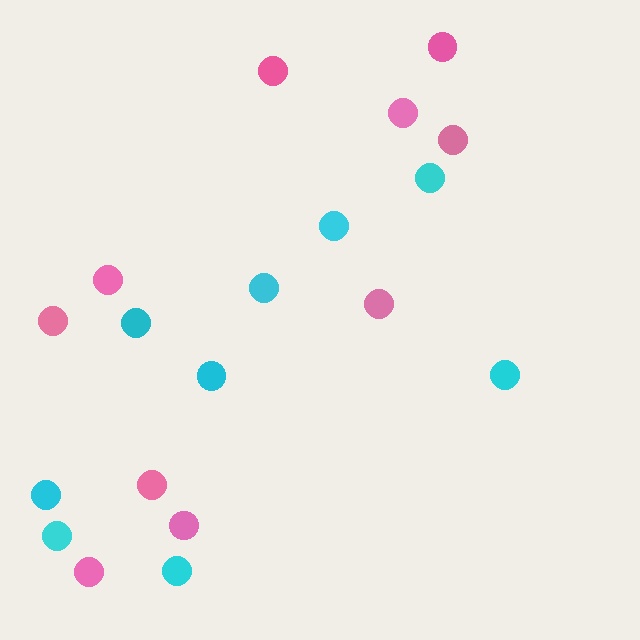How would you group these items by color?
There are 2 groups: one group of pink circles (10) and one group of cyan circles (9).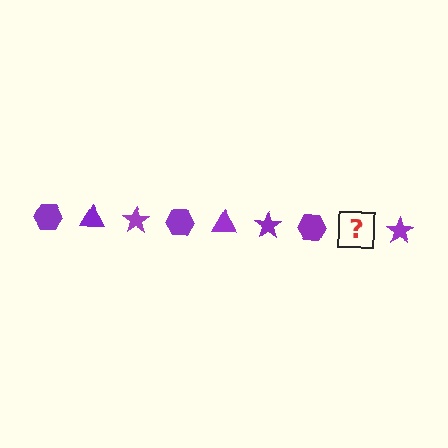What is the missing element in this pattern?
The missing element is a purple triangle.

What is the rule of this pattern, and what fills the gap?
The rule is that the pattern cycles through hexagon, triangle, star shapes in purple. The gap should be filled with a purple triangle.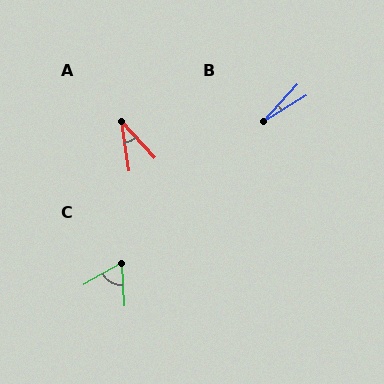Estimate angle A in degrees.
Approximately 34 degrees.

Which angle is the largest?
C, at approximately 63 degrees.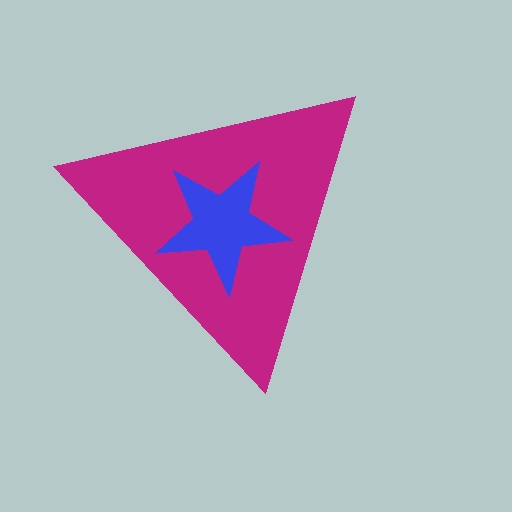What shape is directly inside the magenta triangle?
The blue star.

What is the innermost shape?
The blue star.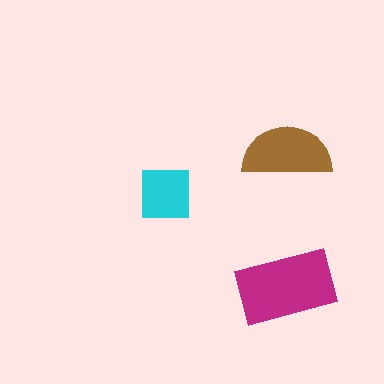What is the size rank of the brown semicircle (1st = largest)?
2nd.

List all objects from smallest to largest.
The cyan square, the brown semicircle, the magenta rectangle.